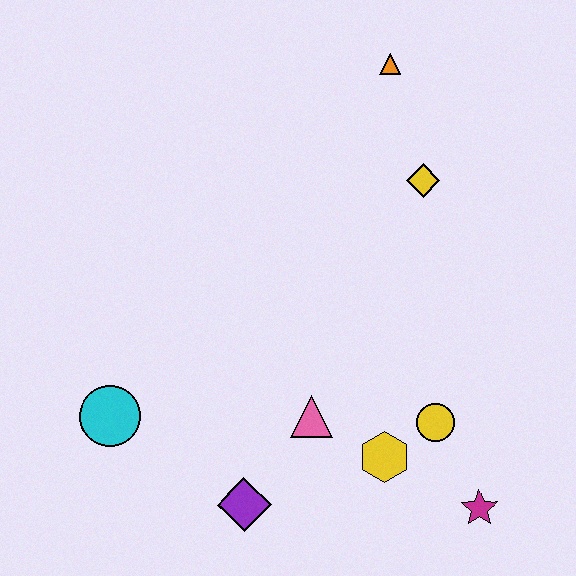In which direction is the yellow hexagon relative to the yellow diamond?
The yellow hexagon is below the yellow diamond.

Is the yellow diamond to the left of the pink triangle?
No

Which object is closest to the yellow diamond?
The orange triangle is closest to the yellow diamond.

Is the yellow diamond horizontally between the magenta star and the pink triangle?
Yes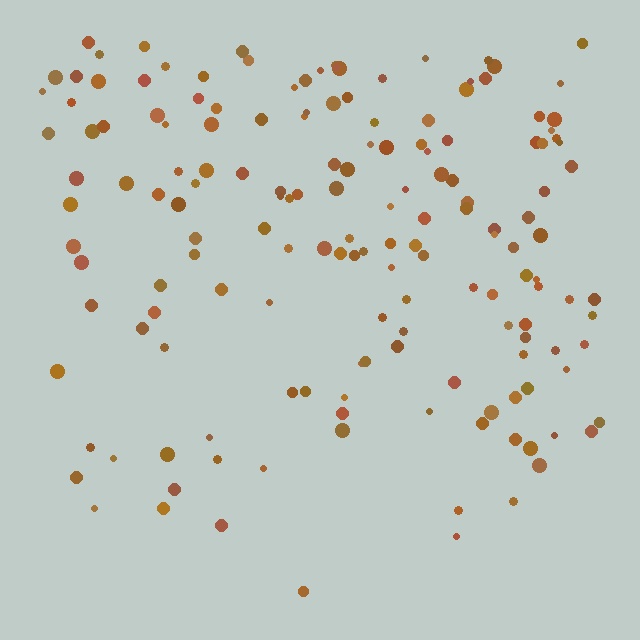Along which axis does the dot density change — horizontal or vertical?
Vertical.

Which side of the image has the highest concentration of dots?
The top.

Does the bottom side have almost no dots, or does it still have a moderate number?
Still a moderate number, just noticeably fewer than the top.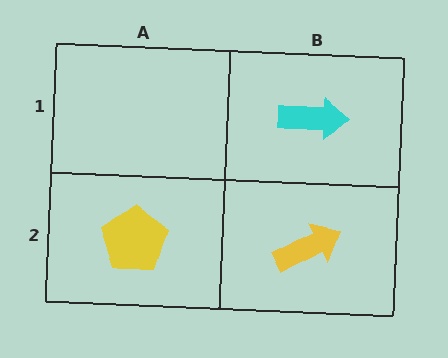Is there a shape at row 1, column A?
No, that cell is empty.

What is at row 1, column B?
A cyan arrow.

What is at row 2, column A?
A yellow pentagon.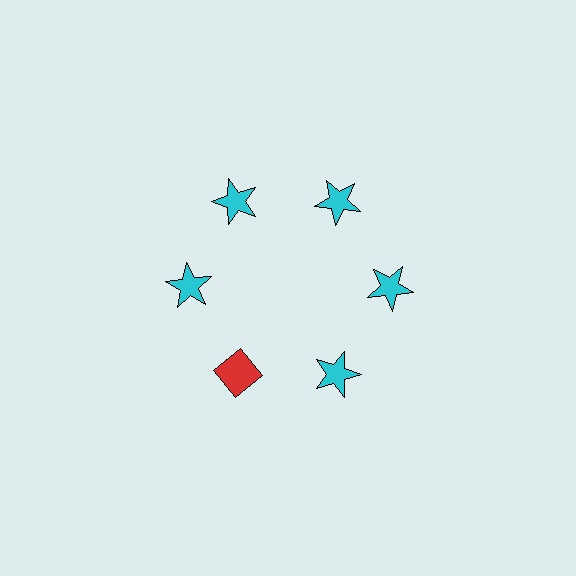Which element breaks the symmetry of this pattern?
The red diamond at roughly the 7 o'clock position breaks the symmetry. All other shapes are cyan stars.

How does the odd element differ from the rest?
It differs in both color (red instead of cyan) and shape (diamond instead of star).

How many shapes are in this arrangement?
There are 6 shapes arranged in a ring pattern.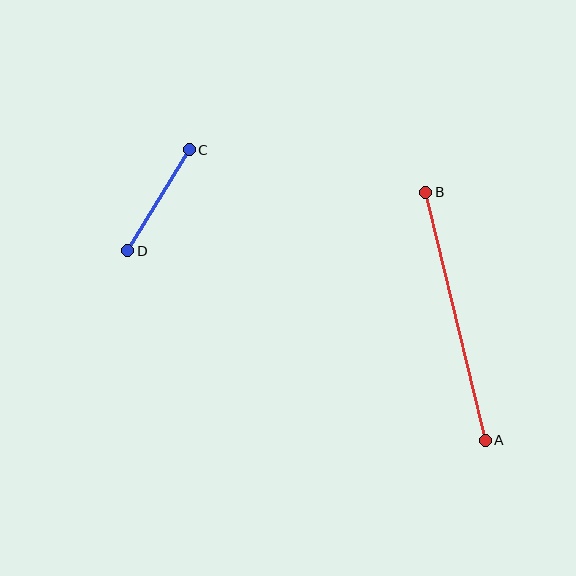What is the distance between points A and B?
The distance is approximately 255 pixels.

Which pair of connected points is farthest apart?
Points A and B are farthest apart.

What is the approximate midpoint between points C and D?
The midpoint is at approximately (158, 200) pixels.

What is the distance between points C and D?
The distance is approximately 118 pixels.